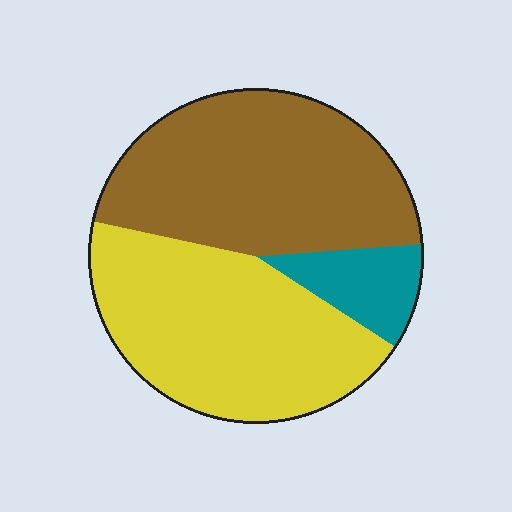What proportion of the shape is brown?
Brown covers roughly 45% of the shape.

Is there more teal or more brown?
Brown.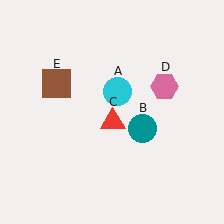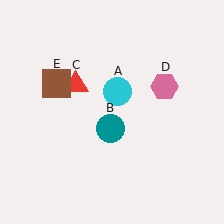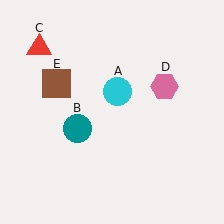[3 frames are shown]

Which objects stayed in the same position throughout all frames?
Cyan circle (object A) and pink hexagon (object D) and brown square (object E) remained stationary.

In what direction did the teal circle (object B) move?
The teal circle (object B) moved left.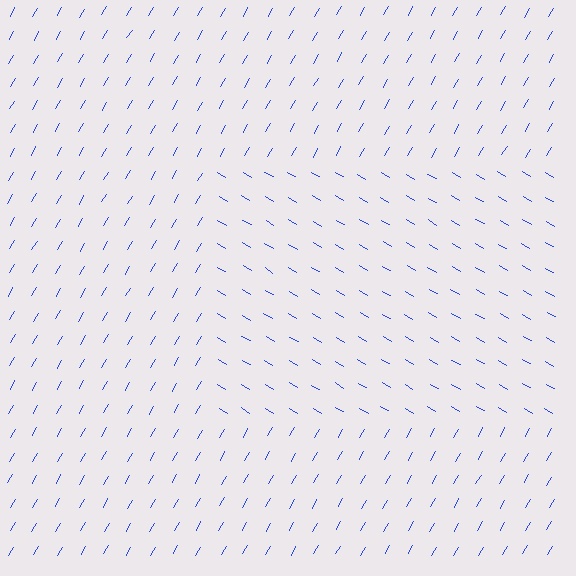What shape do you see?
I see a rectangle.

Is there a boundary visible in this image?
Yes, there is a texture boundary formed by a change in line orientation.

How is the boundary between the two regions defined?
The boundary is defined purely by a change in line orientation (approximately 90 degrees difference). All lines are the same color and thickness.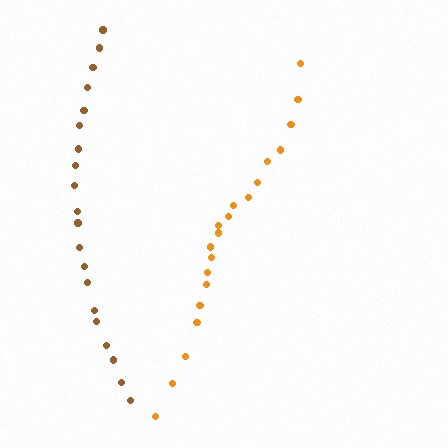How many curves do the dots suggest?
There are 2 distinct paths.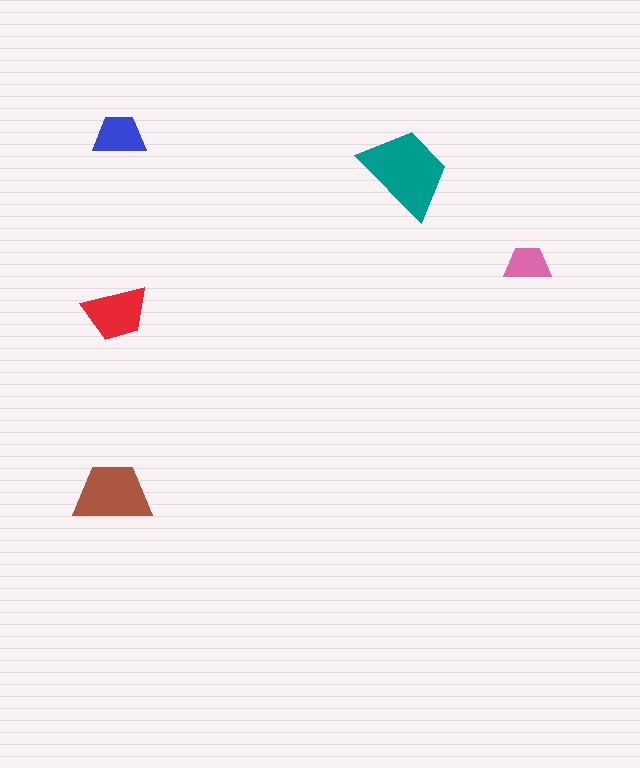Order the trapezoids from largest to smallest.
the teal one, the brown one, the red one, the blue one, the pink one.